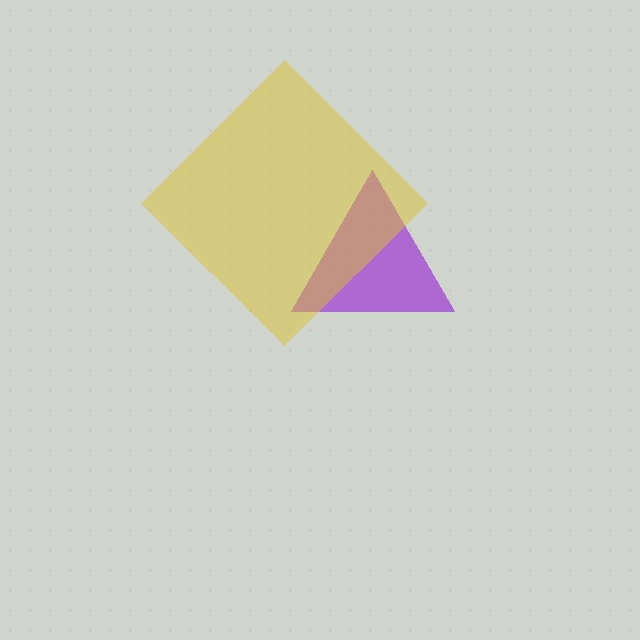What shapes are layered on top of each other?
The layered shapes are: a purple triangle, a yellow diamond.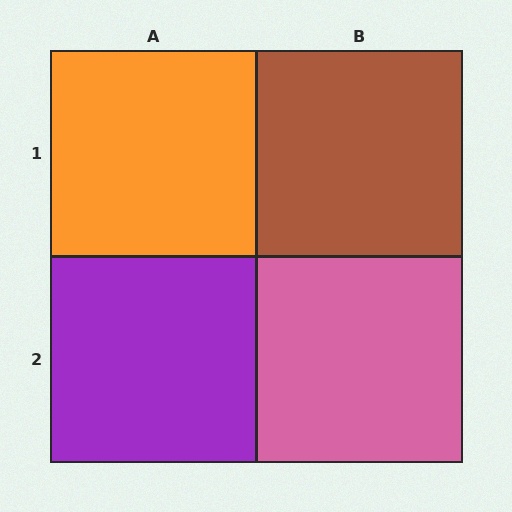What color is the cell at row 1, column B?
Brown.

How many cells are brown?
1 cell is brown.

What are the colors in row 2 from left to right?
Purple, pink.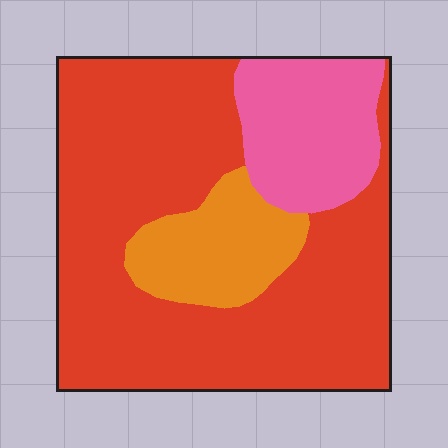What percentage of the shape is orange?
Orange covers around 15% of the shape.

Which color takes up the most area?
Red, at roughly 70%.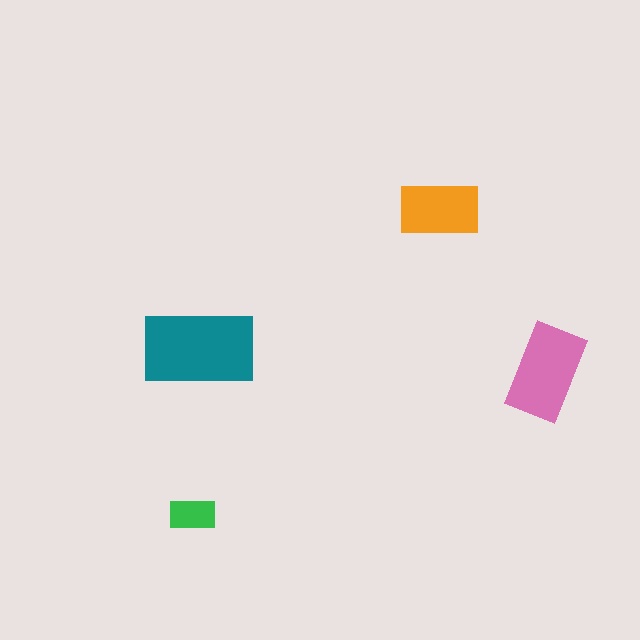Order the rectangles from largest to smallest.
the teal one, the pink one, the orange one, the green one.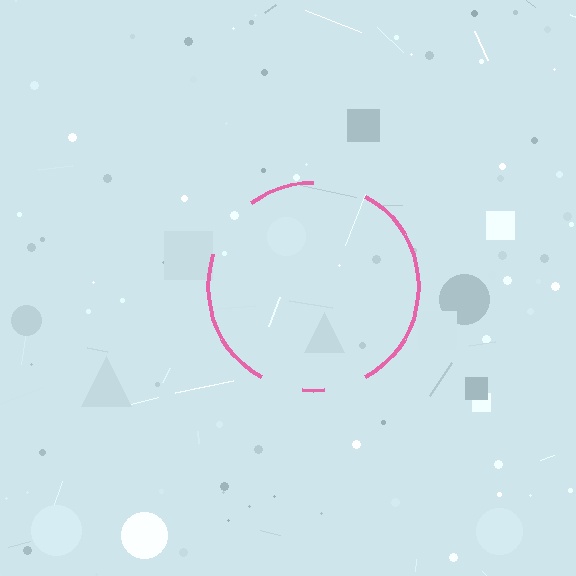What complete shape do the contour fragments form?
The contour fragments form a circle.